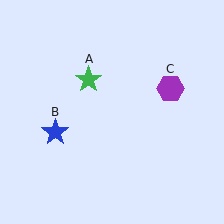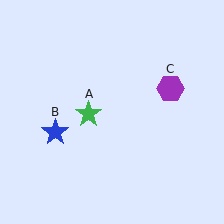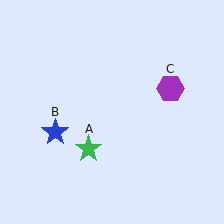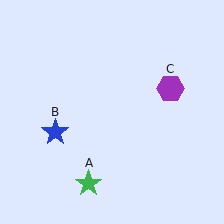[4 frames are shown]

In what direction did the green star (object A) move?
The green star (object A) moved down.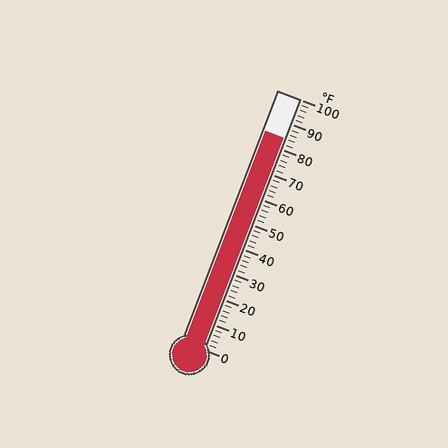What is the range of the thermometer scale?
The thermometer scale ranges from 0°F to 100°F.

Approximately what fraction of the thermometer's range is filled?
The thermometer is filled to approximately 85% of its range.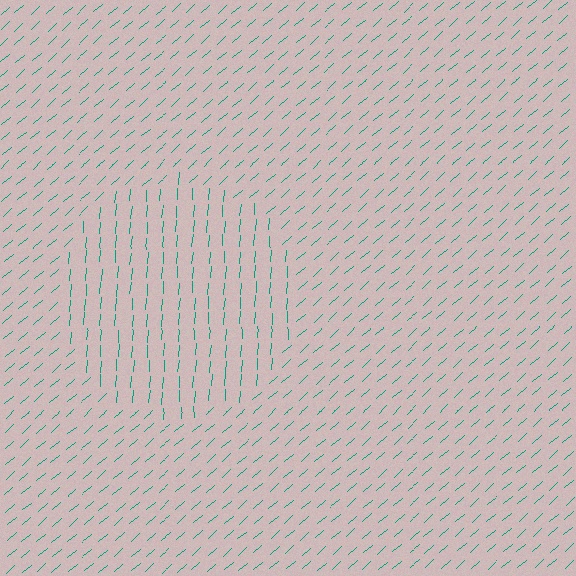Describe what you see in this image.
The image is filled with small teal line segments. A circle region in the image has lines oriented differently from the surrounding lines, creating a visible texture boundary.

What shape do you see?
I see a circle.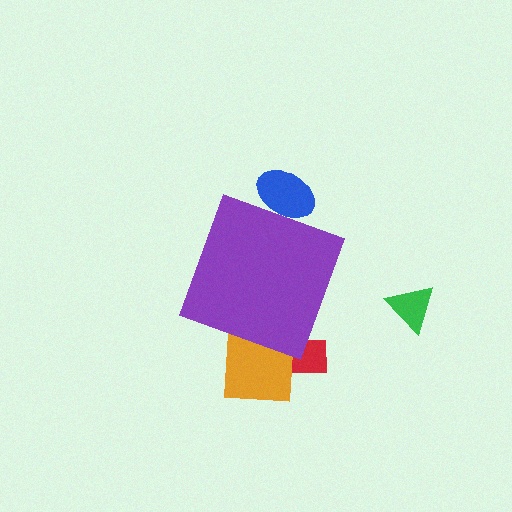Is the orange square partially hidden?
Yes, the orange square is partially hidden behind the purple diamond.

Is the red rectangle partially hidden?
Yes, the red rectangle is partially hidden behind the purple diamond.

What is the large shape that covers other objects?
A purple diamond.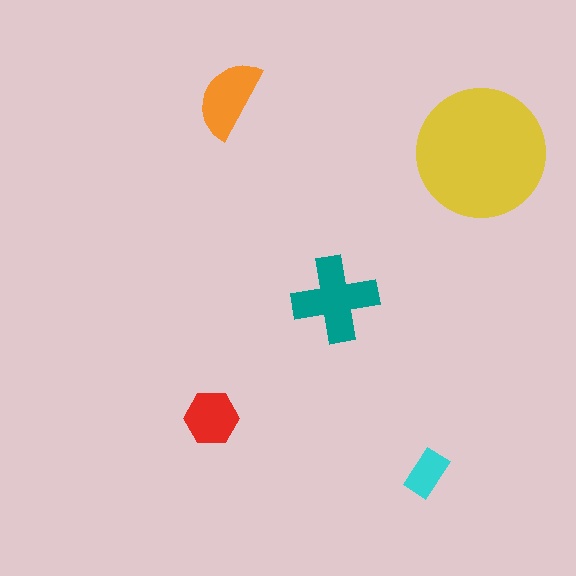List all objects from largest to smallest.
The yellow circle, the teal cross, the orange semicircle, the red hexagon, the cyan rectangle.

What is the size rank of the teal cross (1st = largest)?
2nd.